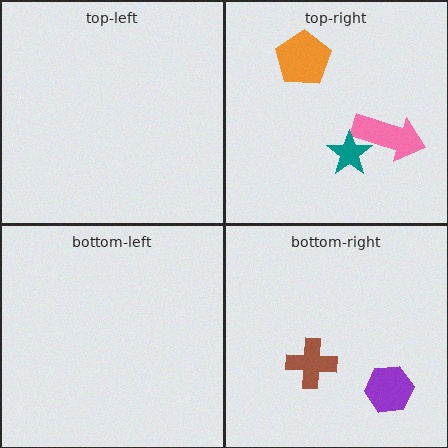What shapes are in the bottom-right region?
The brown cross, the purple hexagon.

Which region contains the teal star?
The top-right region.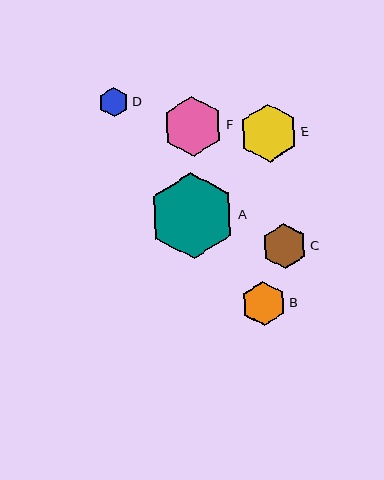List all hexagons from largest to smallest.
From largest to smallest: A, F, E, C, B, D.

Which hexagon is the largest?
Hexagon A is the largest with a size of approximately 86 pixels.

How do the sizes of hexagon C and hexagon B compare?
Hexagon C and hexagon B are approximately the same size.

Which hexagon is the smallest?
Hexagon D is the smallest with a size of approximately 30 pixels.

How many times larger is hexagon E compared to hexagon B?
Hexagon E is approximately 1.3 times the size of hexagon B.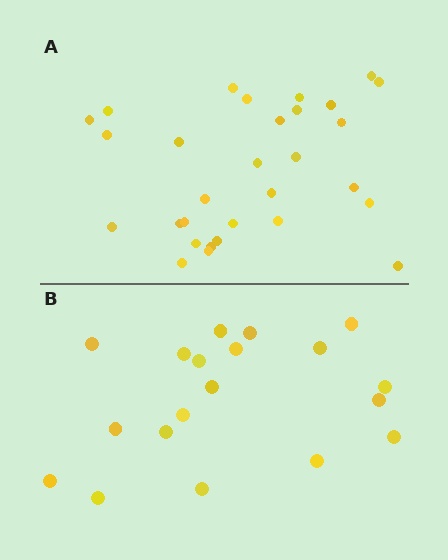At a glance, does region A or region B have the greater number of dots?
Region A (the top region) has more dots.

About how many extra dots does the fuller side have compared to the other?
Region A has roughly 12 or so more dots than region B.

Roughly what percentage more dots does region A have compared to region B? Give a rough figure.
About 60% more.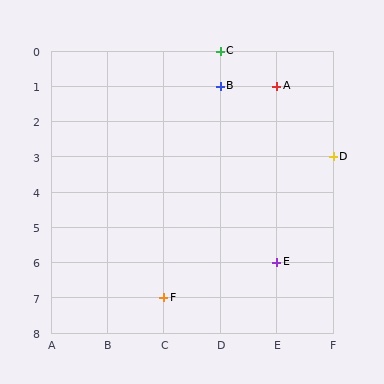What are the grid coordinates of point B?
Point B is at grid coordinates (D, 1).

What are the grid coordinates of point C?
Point C is at grid coordinates (D, 0).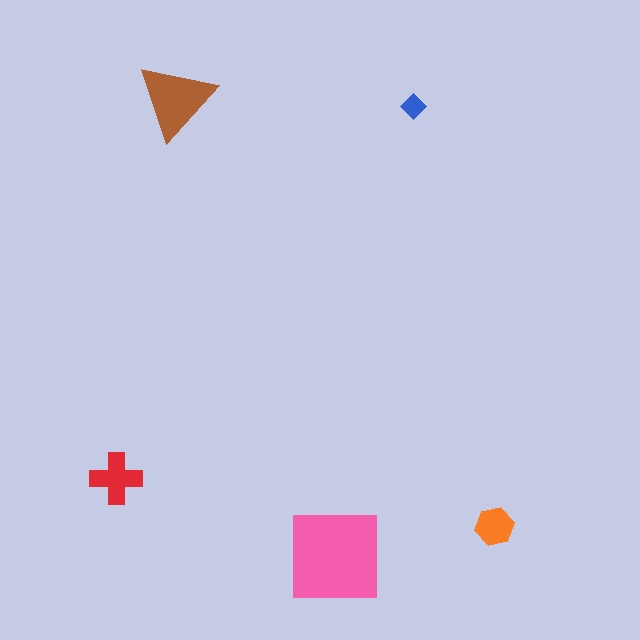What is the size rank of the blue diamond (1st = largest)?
5th.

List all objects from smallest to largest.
The blue diamond, the orange hexagon, the red cross, the brown triangle, the pink square.